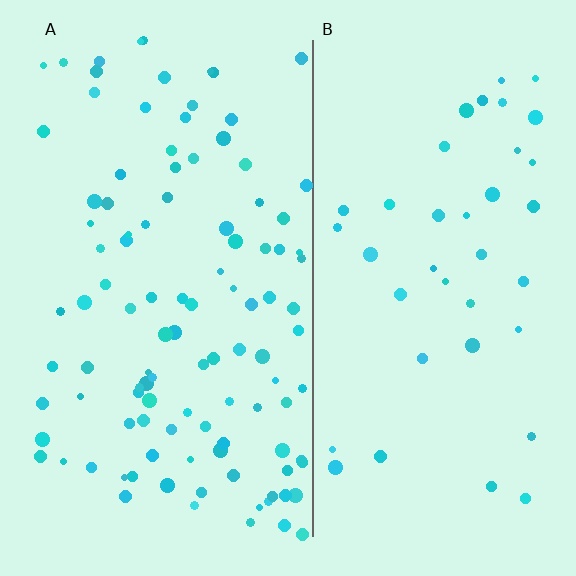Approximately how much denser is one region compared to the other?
Approximately 2.7× — region A over region B.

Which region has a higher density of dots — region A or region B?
A (the left).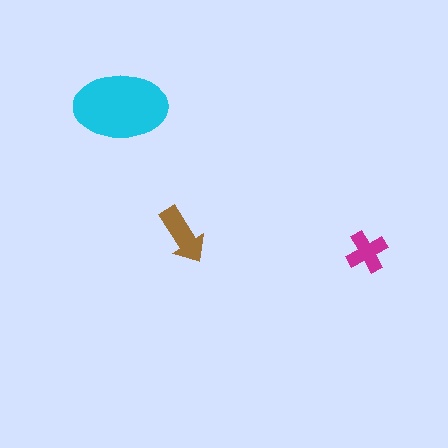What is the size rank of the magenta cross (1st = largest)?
3rd.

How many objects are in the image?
There are 3 objects in the image.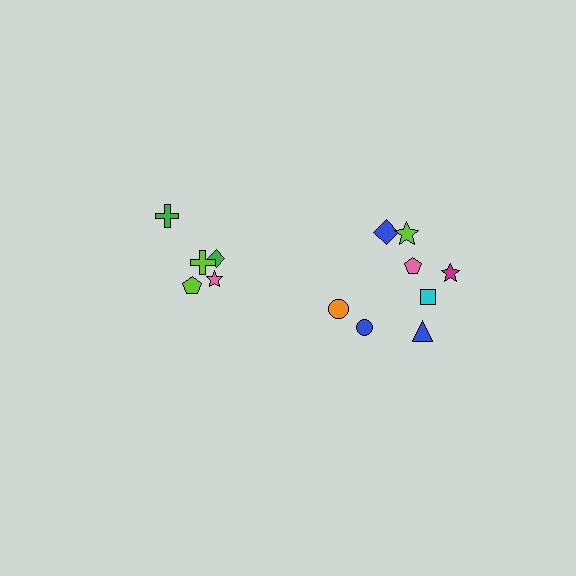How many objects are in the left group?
There are 5 objects.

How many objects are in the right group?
There are 8 objects.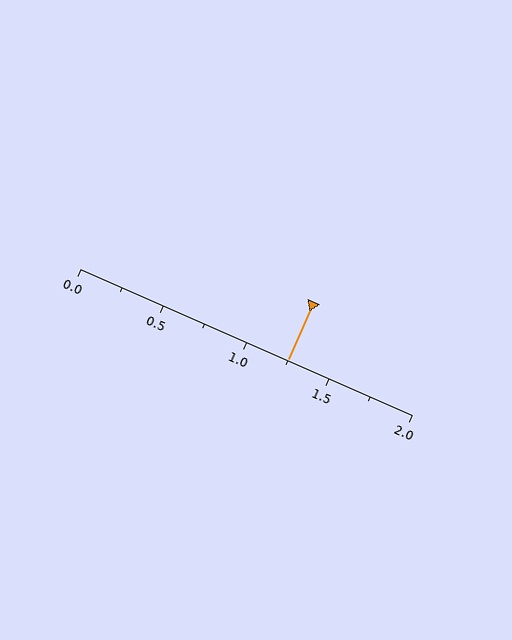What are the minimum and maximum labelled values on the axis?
The axis runs from 0.0 to 2.0.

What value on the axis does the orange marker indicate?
The marker indicates approximately 1.25.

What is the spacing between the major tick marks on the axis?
The major ticks are spaced 0.5 apart.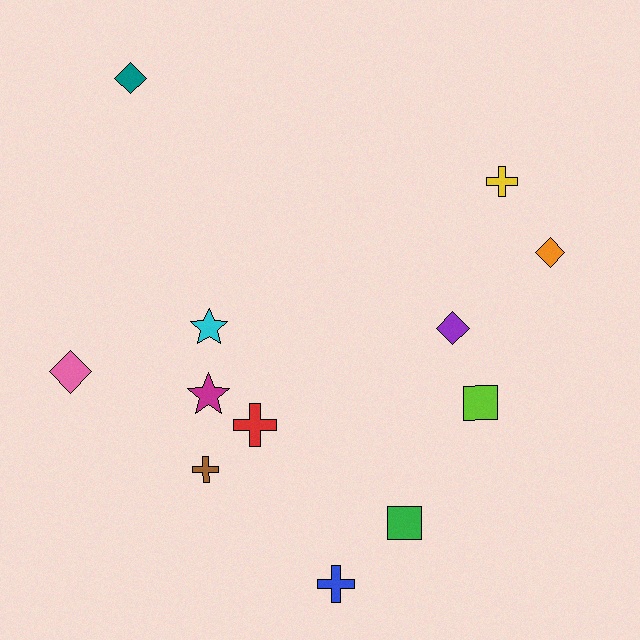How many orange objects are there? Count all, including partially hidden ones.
There is 1 orange object.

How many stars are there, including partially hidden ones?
There are 2 stars.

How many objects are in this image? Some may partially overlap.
There are 12 objects.